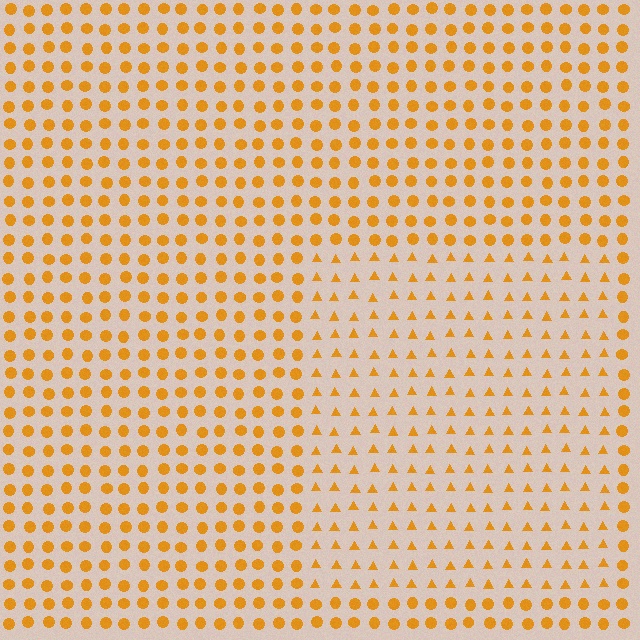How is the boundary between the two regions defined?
The boundary is defined by a change in element shape: triangles inside vs. circles outside. All elements share the same color and spacing.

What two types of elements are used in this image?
The image uses triangles inside the rectangle region and circles outside it.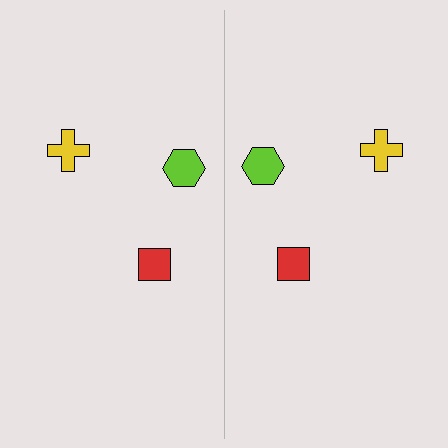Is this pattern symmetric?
Yes, this pattern has bilateral (reflection) symmetry.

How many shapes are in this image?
There are 6 shapes in this image.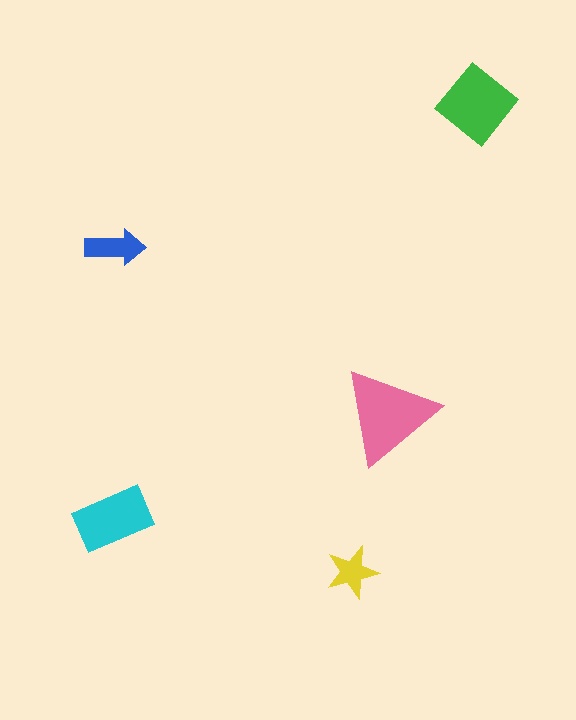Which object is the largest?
The pink triangle.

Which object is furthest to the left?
The cyan rectangle is leftmost.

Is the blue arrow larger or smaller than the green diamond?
Smaller.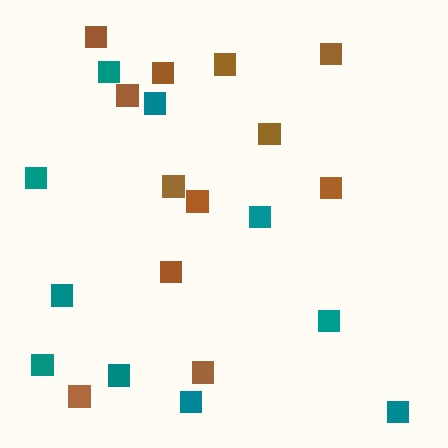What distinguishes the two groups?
There are 2 groups: one group of brown squares (12) and one group of teal squares (10).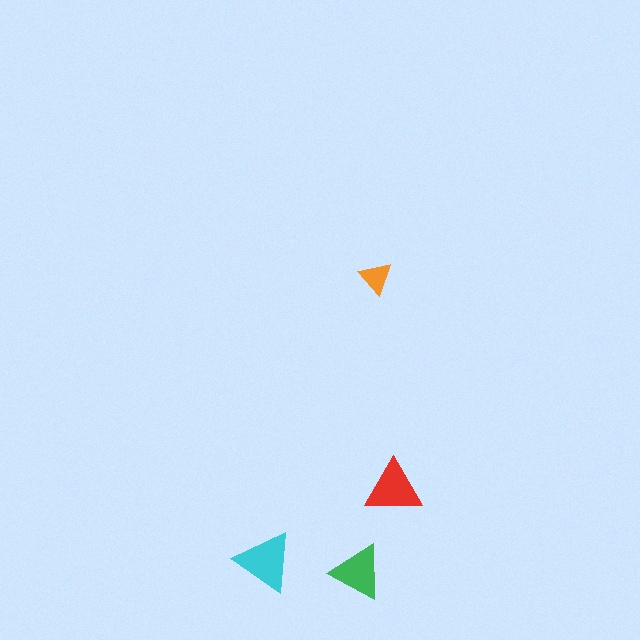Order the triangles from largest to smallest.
the cyan one, the red one, the green one, the orange one.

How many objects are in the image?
There are 4 objects in the image.